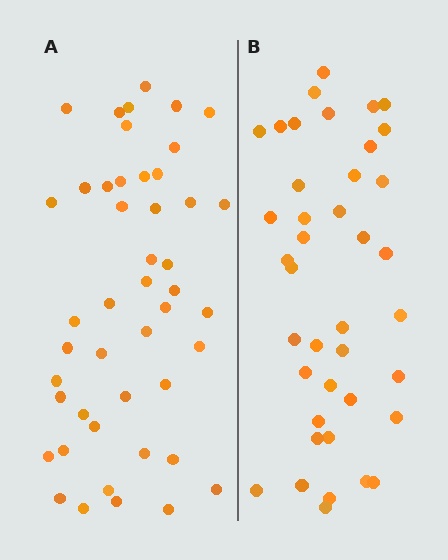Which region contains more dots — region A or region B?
Region A (the left region) has more dots.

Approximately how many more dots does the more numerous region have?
Region A has about 6 more dots than region B.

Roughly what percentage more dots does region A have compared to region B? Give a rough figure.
About 15% more.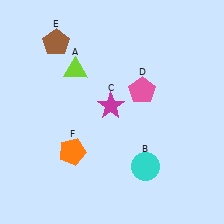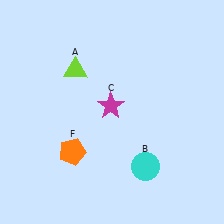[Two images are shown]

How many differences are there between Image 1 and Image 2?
There are 2 differences between the two images.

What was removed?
The brown pentagon (E), the pink pentagon (D) were removed in Image 2.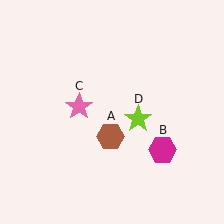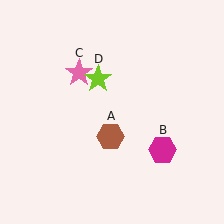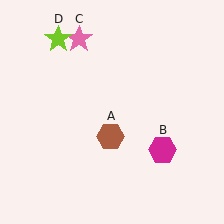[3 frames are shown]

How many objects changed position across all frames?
2 objects changed position: pink star (object C), lime star (object D).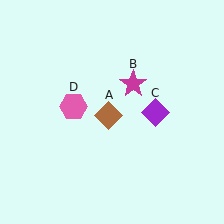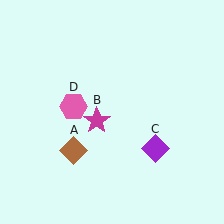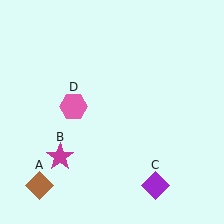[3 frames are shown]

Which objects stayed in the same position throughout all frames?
Pink hexagon (object D) remained stationary.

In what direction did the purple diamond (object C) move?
The purple diamond (object C) moved down.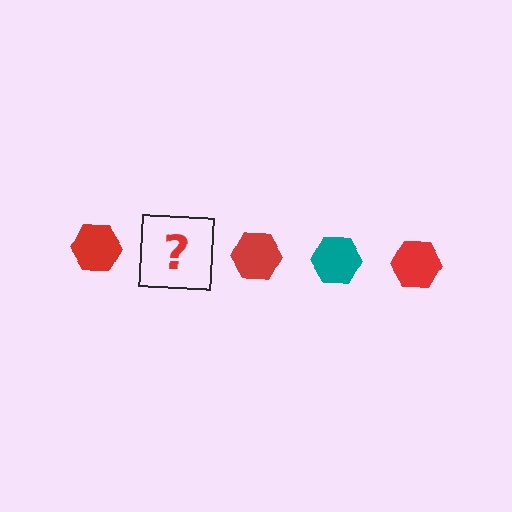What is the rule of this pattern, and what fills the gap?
The rule is that the pattern cycles through red, teal hexagons. The gap should be filled with a teal hexagon.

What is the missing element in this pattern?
The missing element is a teal hexagon.